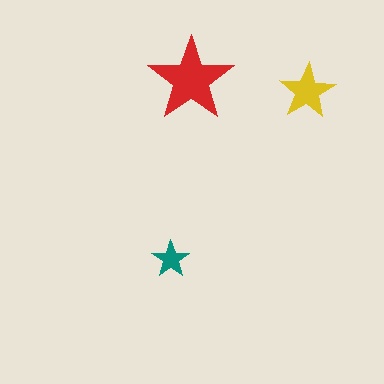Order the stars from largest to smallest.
the red one, the yellow one, the teal one.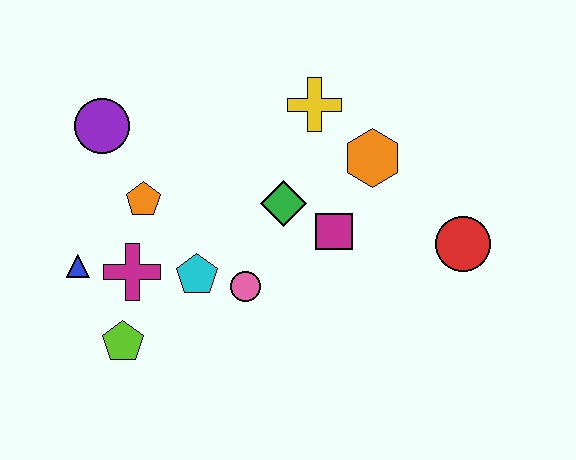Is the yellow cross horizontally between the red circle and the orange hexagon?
No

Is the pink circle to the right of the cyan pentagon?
Yes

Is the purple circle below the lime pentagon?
No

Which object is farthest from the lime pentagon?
The red circle is farthest from the lime pentagon.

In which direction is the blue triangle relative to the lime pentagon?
The blue triangle is above the lime pentagon.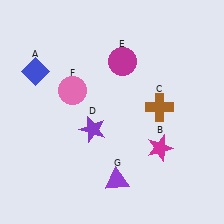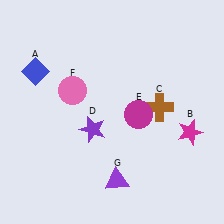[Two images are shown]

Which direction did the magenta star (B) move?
The magenta star (B) moved right.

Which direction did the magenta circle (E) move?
The magenta circle (E) moved down.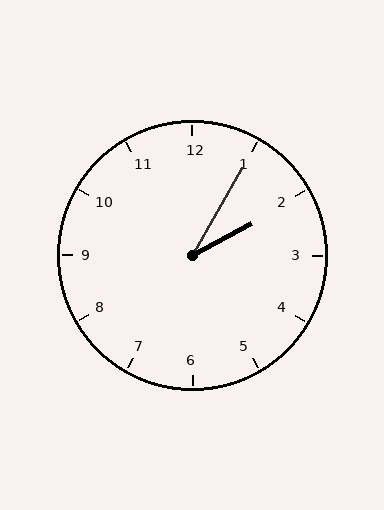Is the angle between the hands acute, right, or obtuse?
It is acute.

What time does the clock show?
2:05.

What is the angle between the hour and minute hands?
Approximately 32 degrees.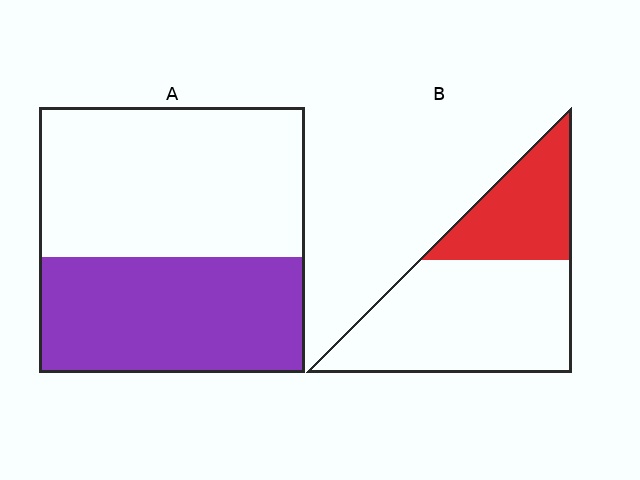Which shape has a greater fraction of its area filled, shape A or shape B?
Shape A.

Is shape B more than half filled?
No.